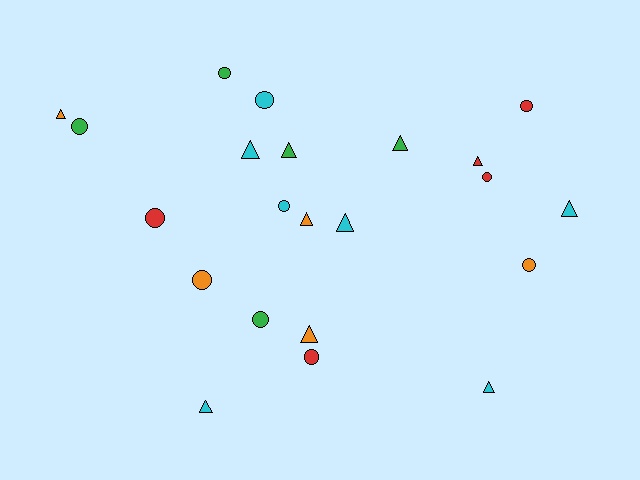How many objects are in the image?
There are 22 objects.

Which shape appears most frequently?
Circle, with 11 objects.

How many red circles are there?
There are 4 red circles.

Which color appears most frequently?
Cyan, with 7 objects.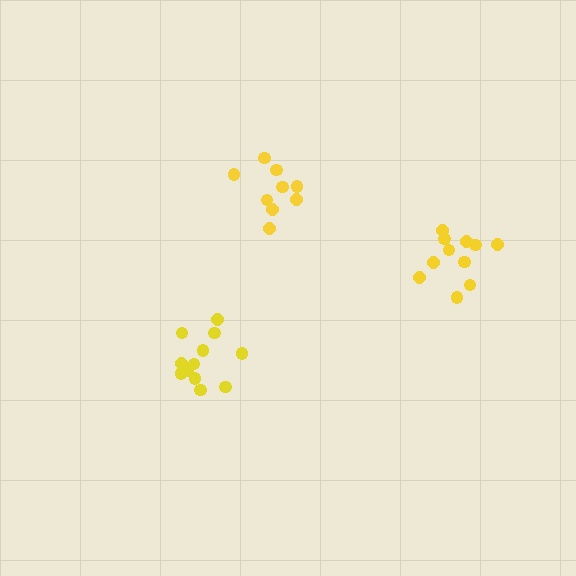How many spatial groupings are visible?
There are 3 spatial groupings.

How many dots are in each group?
Group 1: 11 dots, Group 2: 12 dots, Group 3: 9 dots (32 total).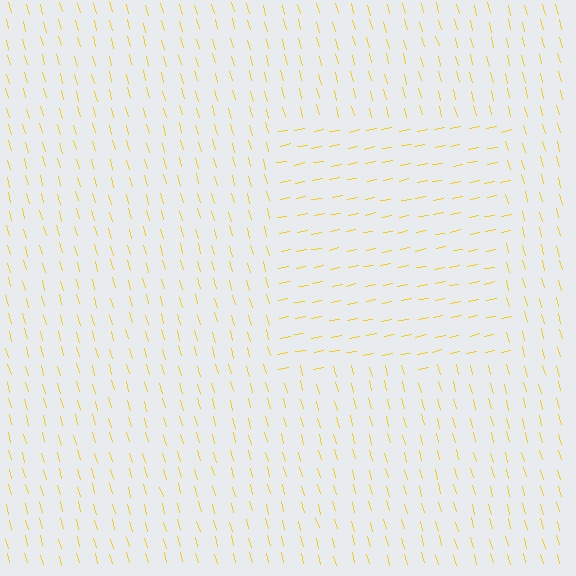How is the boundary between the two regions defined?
The boundary is defined purely by a change in line orientation (approximately 85 degrees difference). All lines are the same color and thickness.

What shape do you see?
I see a rectangle.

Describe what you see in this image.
The image is filled with small yellow line segments. A rectangle region in the image has lines oriented differently from the surrounding lines, creating a visible texture boundary.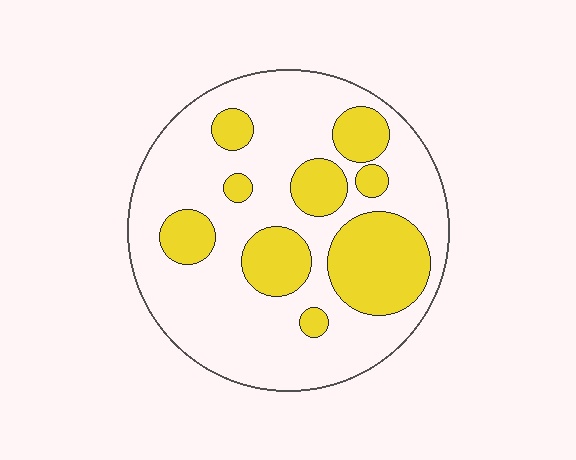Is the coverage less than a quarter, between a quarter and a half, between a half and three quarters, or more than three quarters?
Between a quarter and a half.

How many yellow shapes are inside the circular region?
9.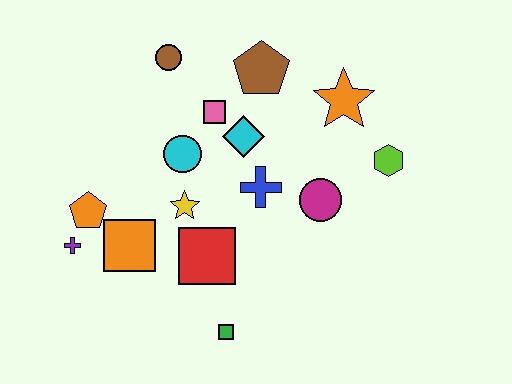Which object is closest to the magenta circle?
The blue cross is closest to the magenta circle.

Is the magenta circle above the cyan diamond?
No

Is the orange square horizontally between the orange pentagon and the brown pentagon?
Yes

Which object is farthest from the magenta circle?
The purple cross is farthest from the magenta circle.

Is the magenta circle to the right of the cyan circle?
Yes